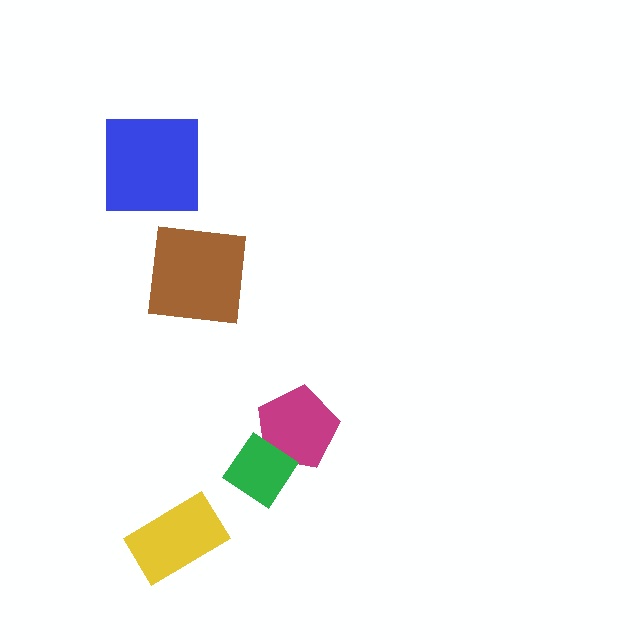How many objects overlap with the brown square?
0 objects overlap with the brown square.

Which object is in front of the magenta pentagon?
The green diamond is in front of the magenta pentagon.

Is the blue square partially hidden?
No, no other shape covers it.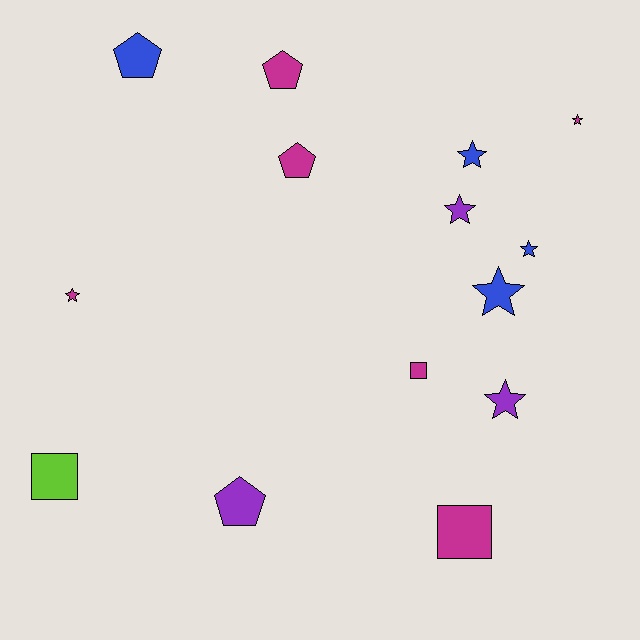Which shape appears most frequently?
Star, with 7 objects.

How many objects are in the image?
There are 14 objects.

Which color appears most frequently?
Magenta, with 6 objects.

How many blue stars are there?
There are 3 blue stars.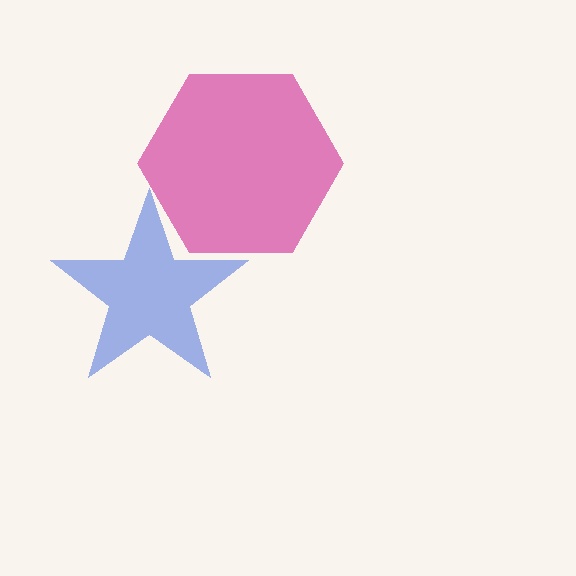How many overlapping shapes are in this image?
There are 2 overlapping shapes in the image.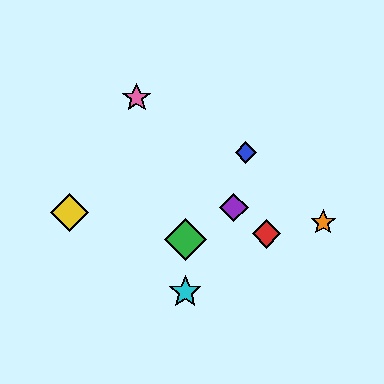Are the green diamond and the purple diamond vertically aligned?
No, the green diamond is at x≈185 and the purple diamond is at x≈234.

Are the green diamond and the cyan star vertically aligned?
Yes, both are at x≈185.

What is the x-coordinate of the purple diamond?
The purple diamond is at x≈234.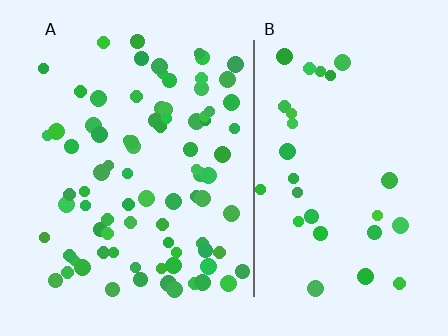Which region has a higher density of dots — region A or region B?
A (the left).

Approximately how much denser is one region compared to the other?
Approximately 2.7× — region A over region B.